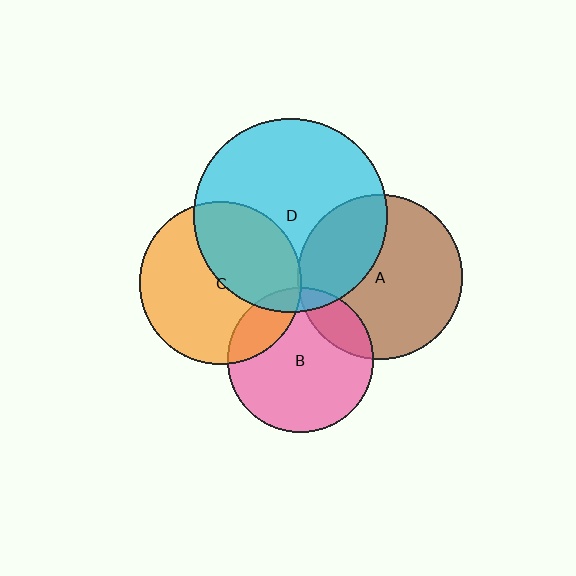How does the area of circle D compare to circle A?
Approximately 1.4 times.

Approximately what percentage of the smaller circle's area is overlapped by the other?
Approximately 35%.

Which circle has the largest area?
Circle D (cyan).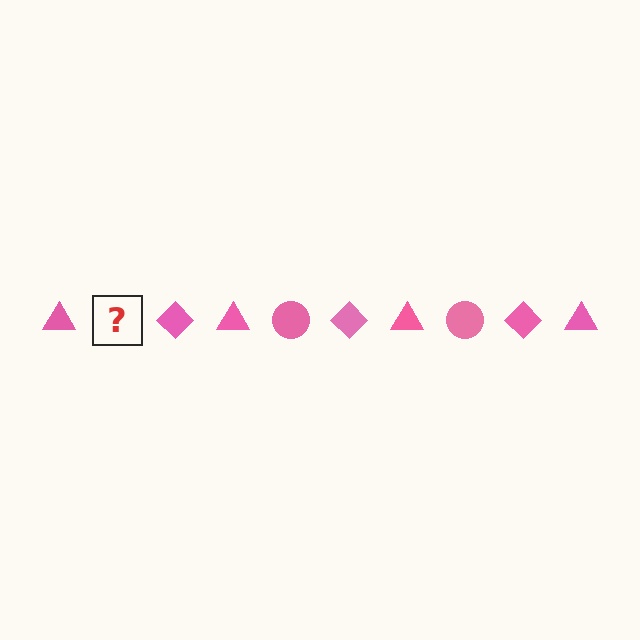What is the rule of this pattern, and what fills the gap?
The rule is that the pattern cycles through triangle, circle, diamond shapes in pink. The gap should be filled with a pink circle.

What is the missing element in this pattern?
The missing element is a pink circle.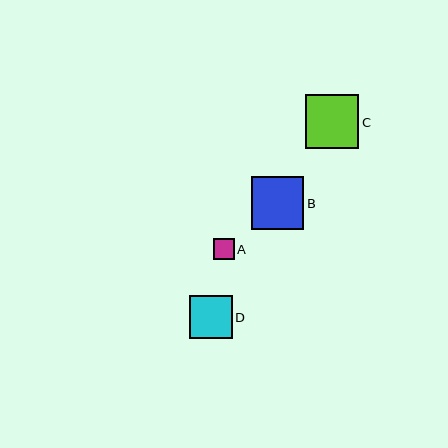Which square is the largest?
Square C is the largest with a size of approximately 53 pixels.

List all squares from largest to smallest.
From largest to smallest: C, B, D, A.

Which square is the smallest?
Square A is the smallest with a size of approximately 21 pixels.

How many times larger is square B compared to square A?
Square B is approximately 2.5 times the size of square A.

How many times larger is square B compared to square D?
Square B is approximately 1.2 times the size of square D.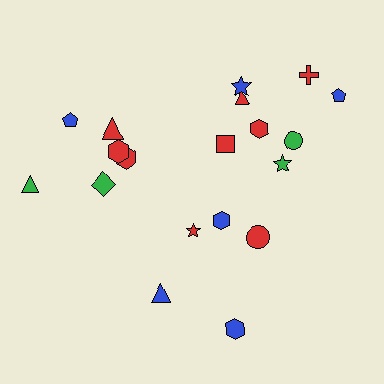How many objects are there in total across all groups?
There are 19 objects.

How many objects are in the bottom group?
There are 5 objects.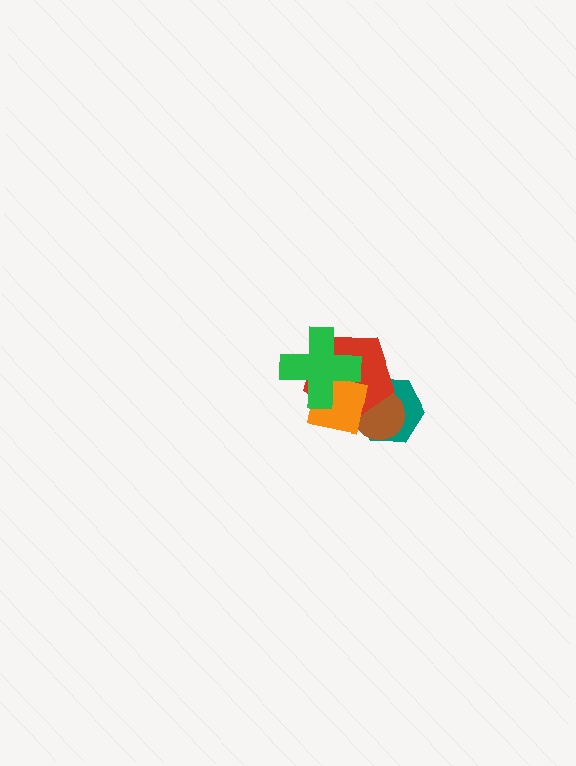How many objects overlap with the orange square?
4 objects overlap with the orange square.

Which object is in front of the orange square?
The green cross is in front of the orange square.